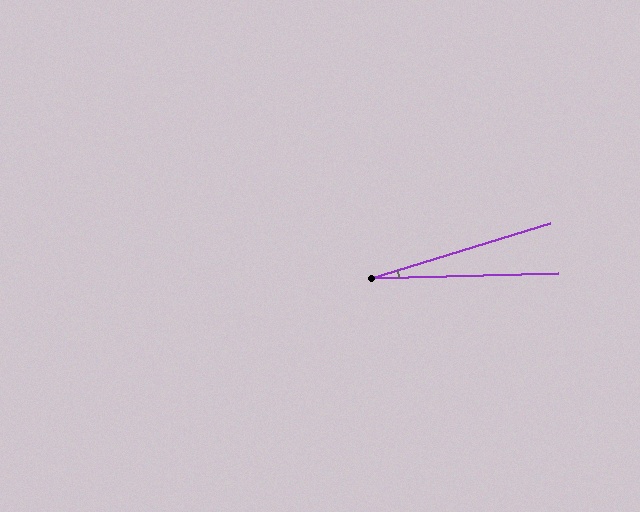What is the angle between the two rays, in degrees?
Approximately 15 degrees.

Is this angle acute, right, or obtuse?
It is acute.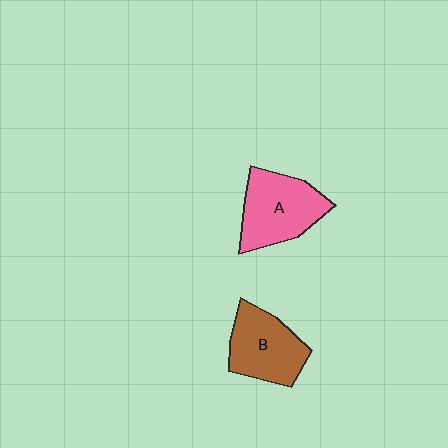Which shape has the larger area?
Shape A (pink).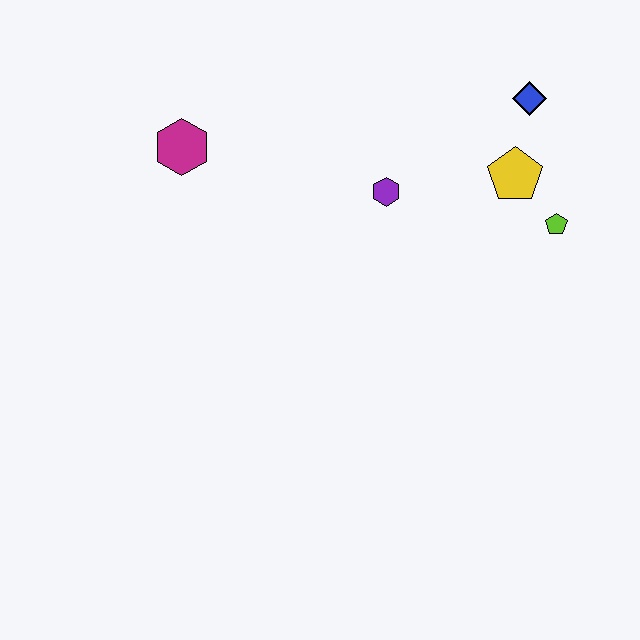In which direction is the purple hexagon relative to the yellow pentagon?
The purple hexagon is to the left of the yellow pentagon.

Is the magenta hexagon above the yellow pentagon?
Yes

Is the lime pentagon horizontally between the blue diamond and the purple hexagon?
No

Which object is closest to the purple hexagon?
The yellow pentagon is closest to the purple hexagon.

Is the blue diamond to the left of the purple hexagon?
No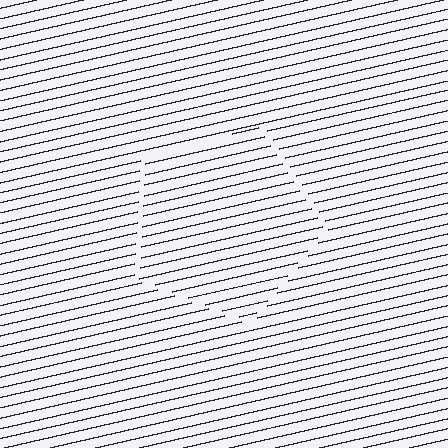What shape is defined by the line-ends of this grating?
An illusory pentagon. The interior of the shape contains the same grating, shifted by half a period — the contour is defined by the phase discontinuity where line-ends from the inner and outer gratings abut.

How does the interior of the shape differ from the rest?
The interior of the shape contains the same grating, shifted by half a period — the contour is defined by the phase discontinuity where line-ends from the inner and outer gratings abut.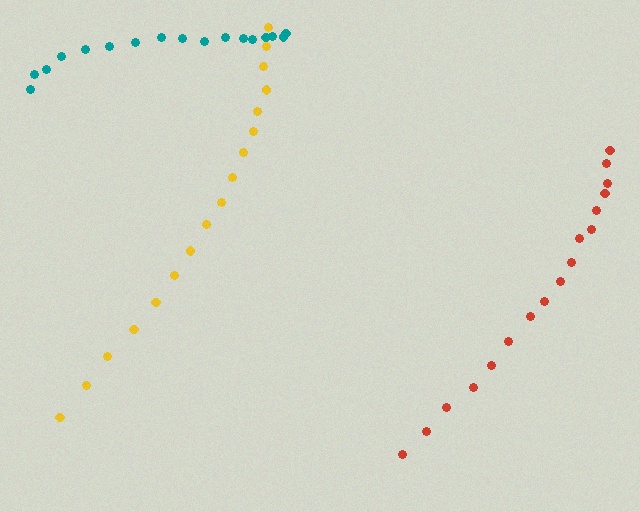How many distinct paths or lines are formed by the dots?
There are 3 distinct paths.